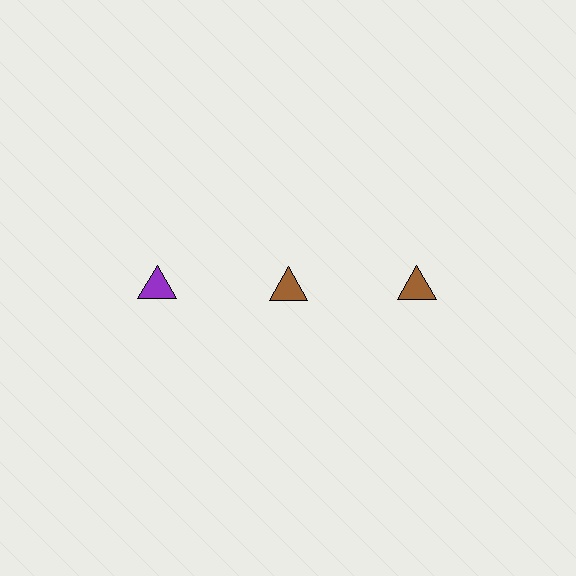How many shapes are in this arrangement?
There are 3 shapes arranged in a grid pattern.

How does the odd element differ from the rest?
It has a different color: purple instead of brown.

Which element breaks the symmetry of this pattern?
The purple triangle in the top row, leftmost column breaks the symmetry. All other shapes are brown triangles.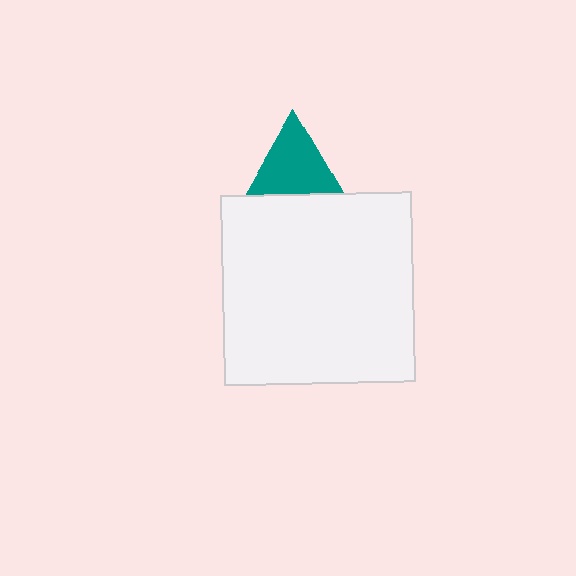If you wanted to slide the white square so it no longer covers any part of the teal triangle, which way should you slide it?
Slide it down — that is the most direct way to separate the two shapes.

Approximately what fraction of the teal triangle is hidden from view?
Roughly 45% of the teal triangle is hidden behind the white square.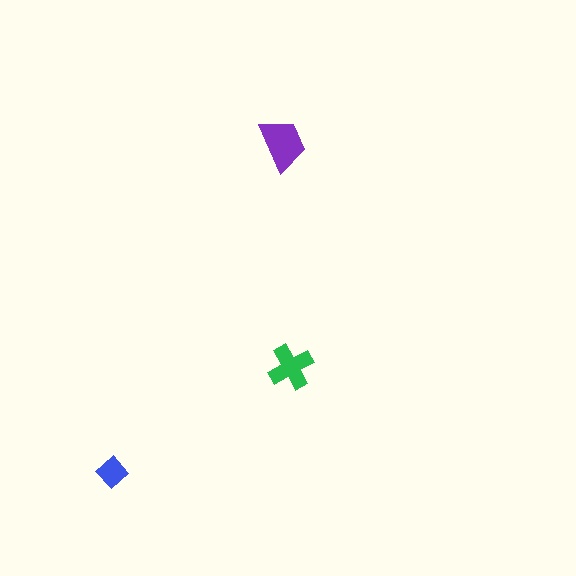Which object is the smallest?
The blue diamond.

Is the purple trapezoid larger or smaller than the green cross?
Larger.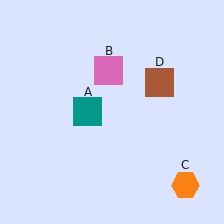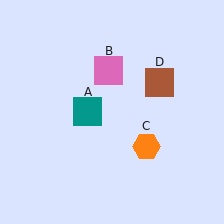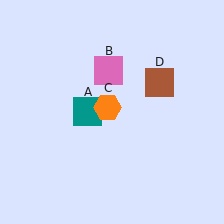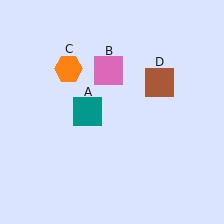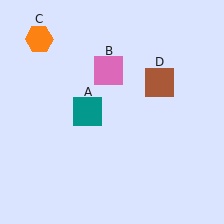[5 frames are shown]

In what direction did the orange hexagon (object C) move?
The orange hexagon (object C) moved up and to the left.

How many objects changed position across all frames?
1 object changed position: orange hexagon (object C).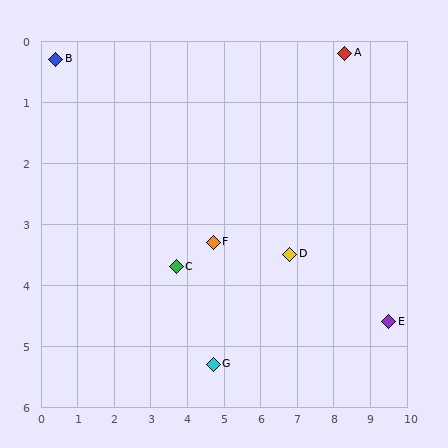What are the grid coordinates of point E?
Point E is at approximately (9.5, 4.6).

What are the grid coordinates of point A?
Point A is at approximately (8.3, 0.2).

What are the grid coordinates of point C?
Point C is at approximately (3.7, 3.7).